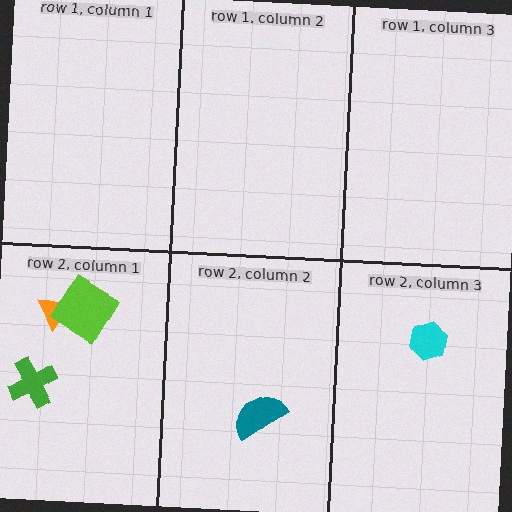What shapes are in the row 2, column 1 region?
The orange triangle, the lime diamond, the green cross.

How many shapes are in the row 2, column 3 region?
1.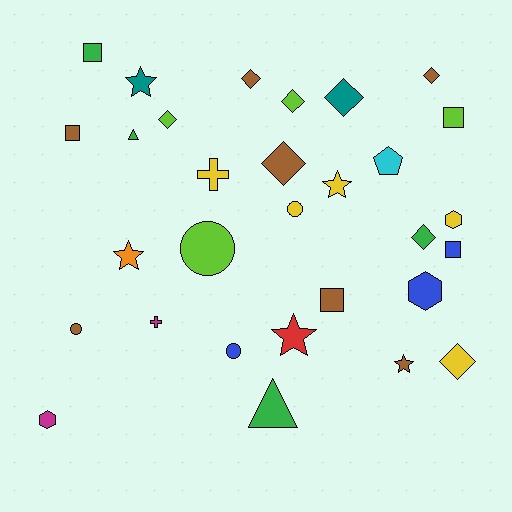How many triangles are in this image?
There are 2 triangles.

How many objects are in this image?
There are 30 objects.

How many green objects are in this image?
There are 4 green objects.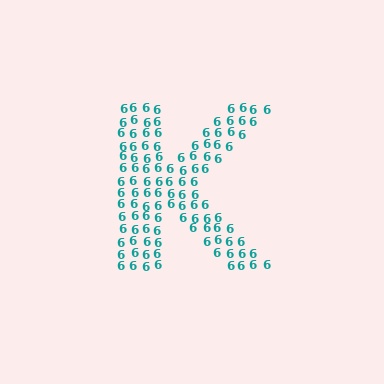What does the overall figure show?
The overall figure shows the letter K.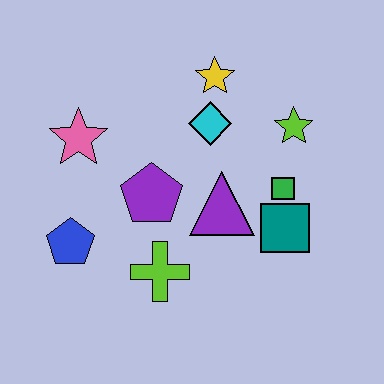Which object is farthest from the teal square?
The pink star is farthest from the teal square.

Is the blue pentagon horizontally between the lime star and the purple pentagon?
No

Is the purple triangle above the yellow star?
No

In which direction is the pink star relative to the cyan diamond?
The pink star is to the left of the cyan diamond.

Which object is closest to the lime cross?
The purple pentagon is closest to the lime cross.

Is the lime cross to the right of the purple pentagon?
Yes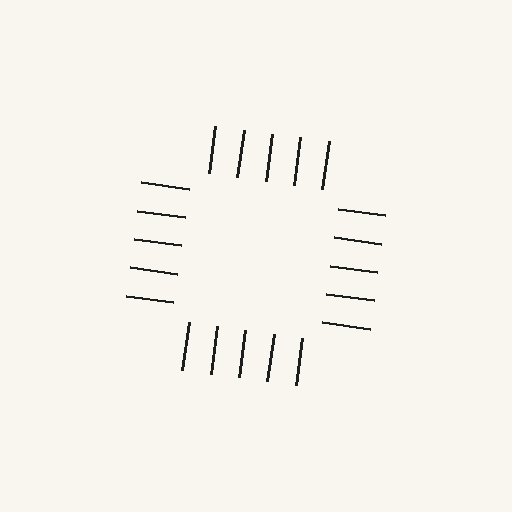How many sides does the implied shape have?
4 sides — the line-ends trace a square.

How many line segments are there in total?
20 — 5 along each of the 4 edges.